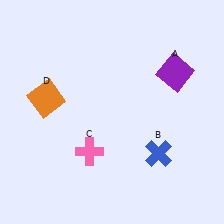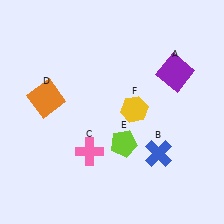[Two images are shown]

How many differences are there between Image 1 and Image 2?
There are 2 differences between the two images.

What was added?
A lime pentagon (E), a yellow hexagon (F) were added in Image 2.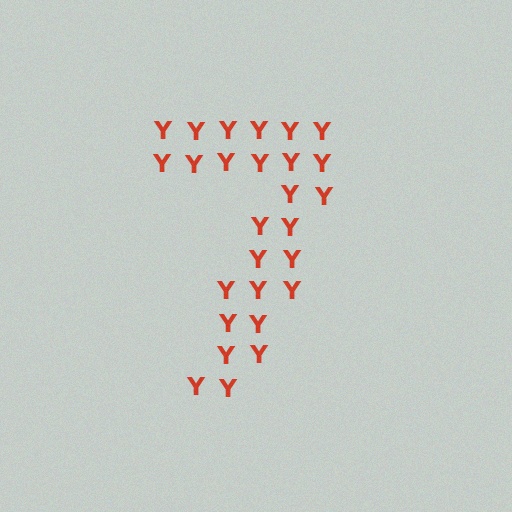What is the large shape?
The large shape is the digit 7.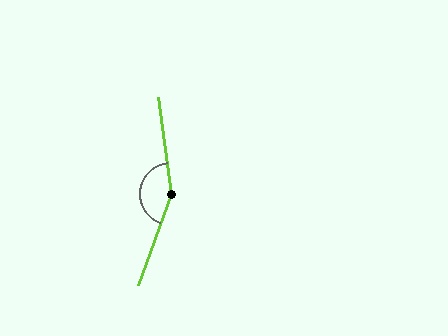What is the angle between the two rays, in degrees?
Approximately 153 degrees.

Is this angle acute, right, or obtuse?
It is obtuse.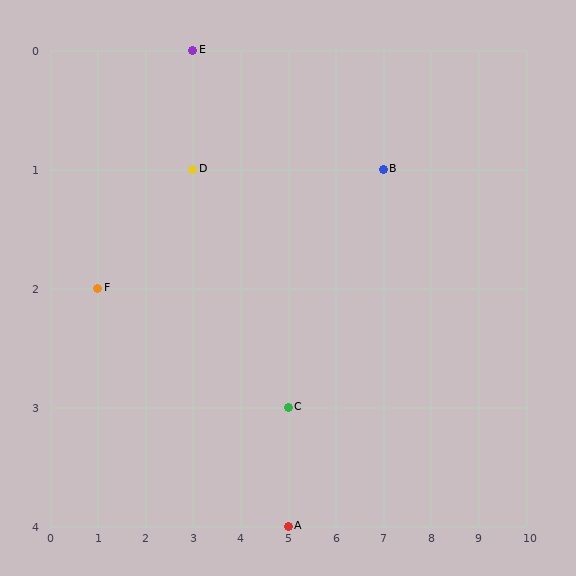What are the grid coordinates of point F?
Point F is at grid coordinates (1, 2).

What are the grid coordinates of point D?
Point D is at grid coordinates (3, 1).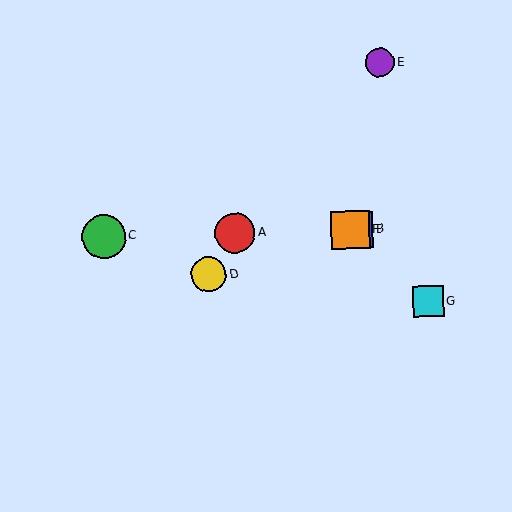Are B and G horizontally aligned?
No, B is at y≈230 and G is at y≈301.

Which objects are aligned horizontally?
Objects A, B, C, F are aligned horizontally.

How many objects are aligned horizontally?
4 objects (A, B, C, F) are aligned horizontally.